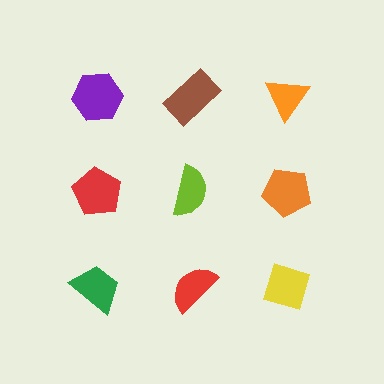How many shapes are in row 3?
3 shapes.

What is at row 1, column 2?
A brown rectangle.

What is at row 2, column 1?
A red pentagon.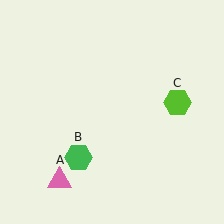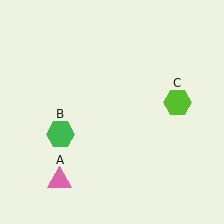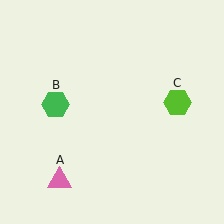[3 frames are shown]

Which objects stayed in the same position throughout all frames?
Pink triangle (object A) and lime hexagon (object C) remained stationary.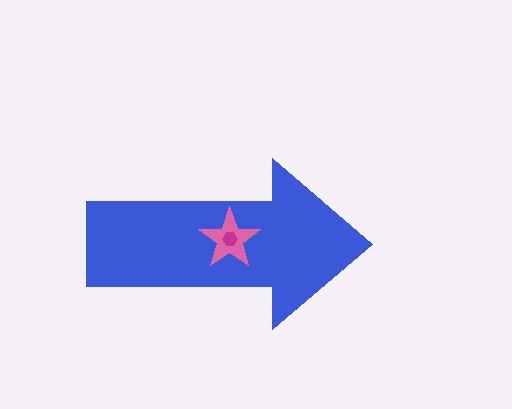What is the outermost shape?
The blue arrow.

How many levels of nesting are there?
3.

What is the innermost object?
The magenta hexagon.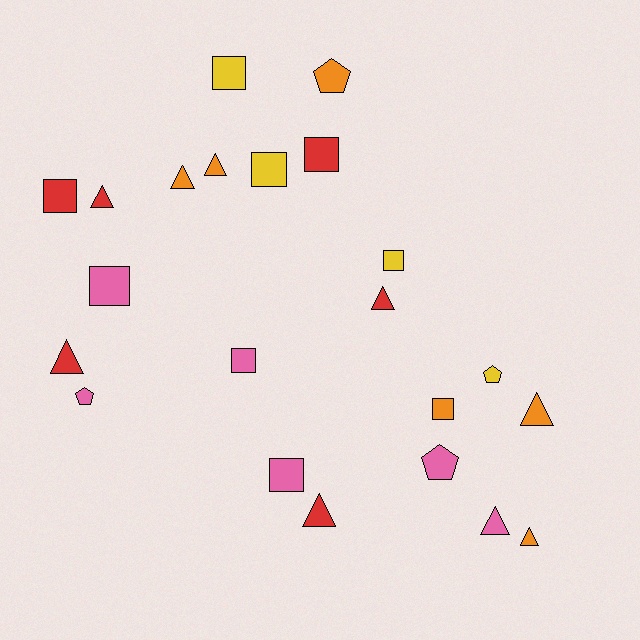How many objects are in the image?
There are 22 objects.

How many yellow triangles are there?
There are no yellow triangles.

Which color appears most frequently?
Pink, with 6 objects.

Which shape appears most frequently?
Triangle, with 9 objects.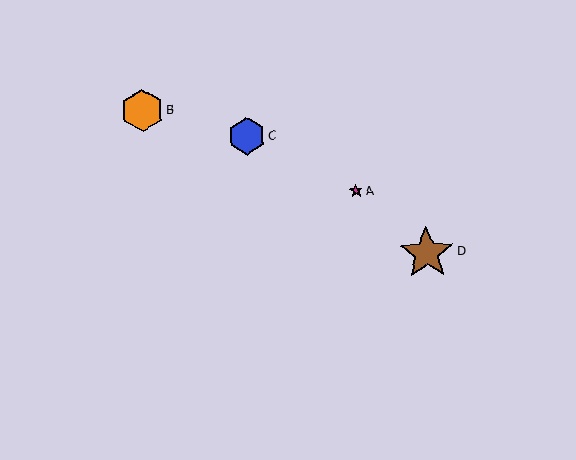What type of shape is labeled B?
Shape B is an orange hexagon.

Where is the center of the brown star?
The center of the brown star is at (427, 253).